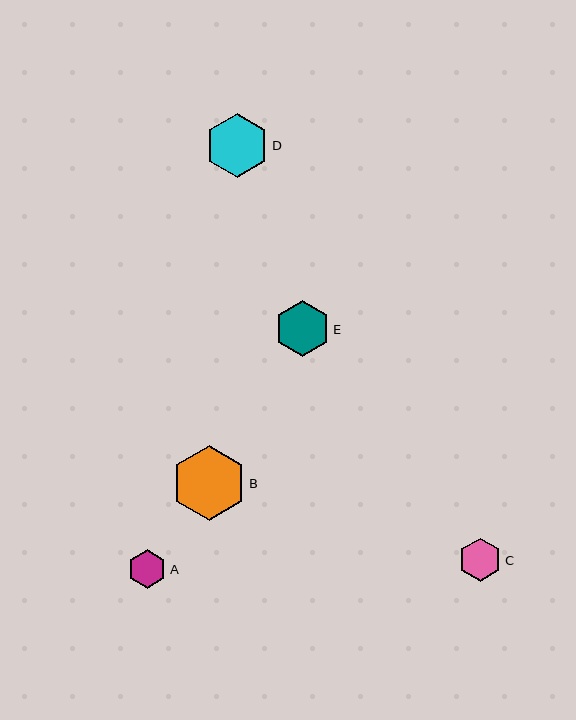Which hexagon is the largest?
Hexagon B is the largest with a size of approximately 74 pixels.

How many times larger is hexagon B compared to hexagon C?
Hexagon B is approximately 1.7 times the size of hexagon C.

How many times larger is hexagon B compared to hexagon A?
Hexagon B is approximately 1.9 times the size of hexagon A.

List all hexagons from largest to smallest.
From largest to smallest: B, D, E, C, A.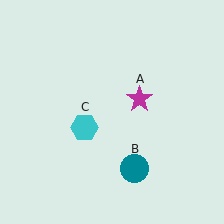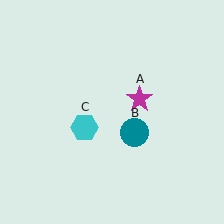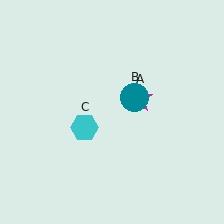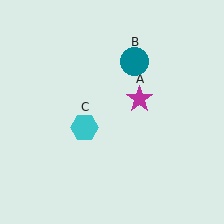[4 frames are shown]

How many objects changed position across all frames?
1 object changed position: teal circle (object B).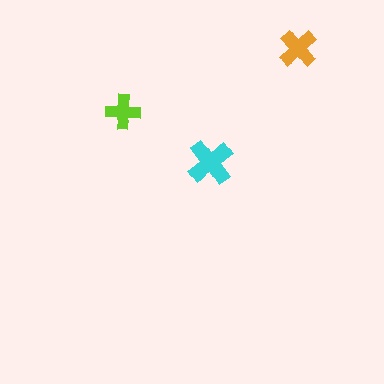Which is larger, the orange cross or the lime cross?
The orange one.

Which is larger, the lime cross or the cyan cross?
The cyan one.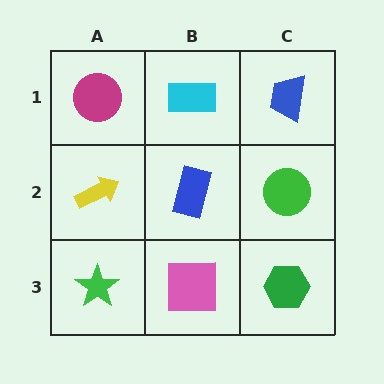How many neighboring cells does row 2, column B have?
4.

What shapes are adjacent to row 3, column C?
A green circle (row 2, column C), a pink square (row 3, column B).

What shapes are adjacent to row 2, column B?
A cyan rectangle (row 1, column B), a pink square (row 3, column B), a yellow arrow (row 2, column A), a green circle (row 2, column C).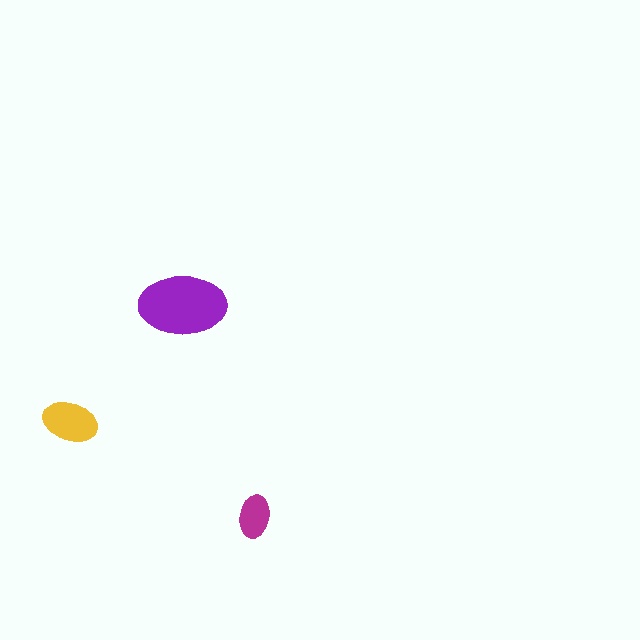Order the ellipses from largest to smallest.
the purple one, the yellow one, the magenta one.